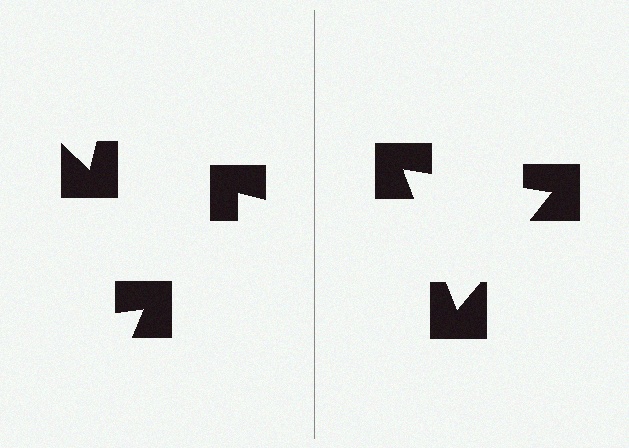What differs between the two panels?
The notched squares are positioned identically on both sides; only the wedge orientations differ. On the right they align to a triangle; on the left they are misaligned.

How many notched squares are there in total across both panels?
6 — 3 on each side.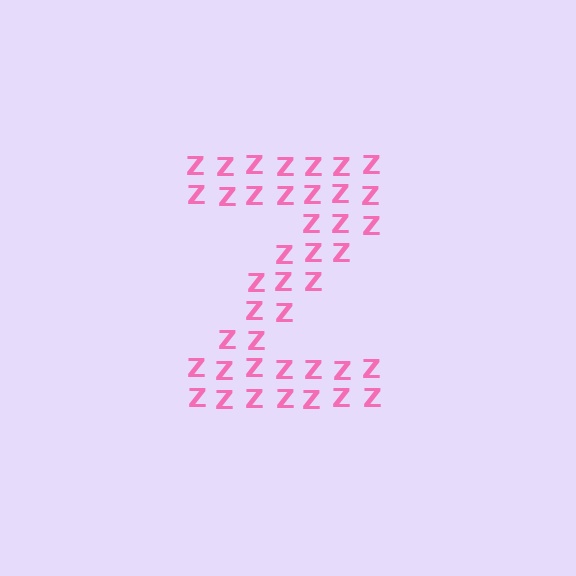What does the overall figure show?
The overall figure shows the letter Z.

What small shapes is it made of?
It is made of small letter Z's.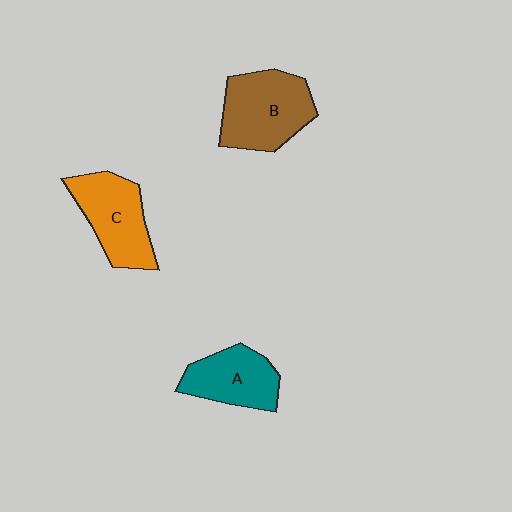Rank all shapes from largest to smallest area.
From largest to smallest: B (brown), C (orange), A (teal).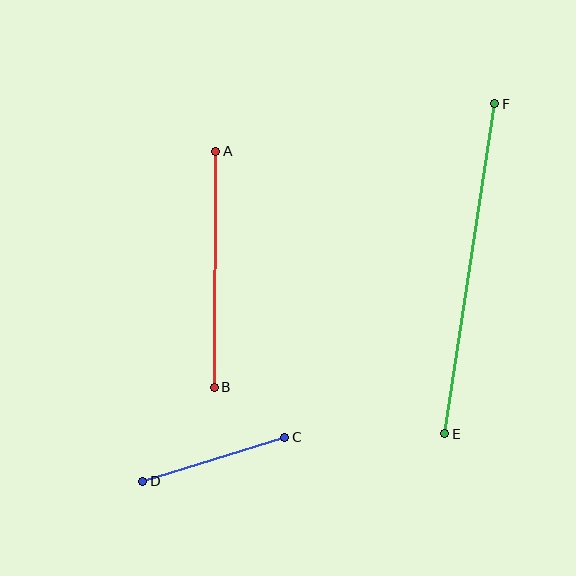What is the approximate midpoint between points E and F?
The midpoint is at approximately (470, 269) pixels.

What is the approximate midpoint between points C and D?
The midpoint is at approximately (214, 459) pixels.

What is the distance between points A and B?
The distance is approximately 236 pixels.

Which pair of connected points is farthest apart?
Points E and F are farthest apart.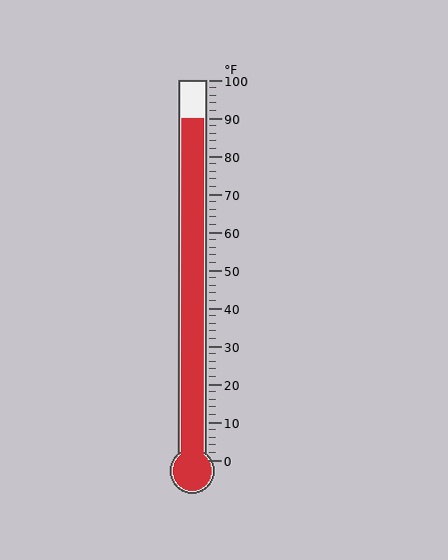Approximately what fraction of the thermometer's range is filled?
The thermometer is filled to approximately 90% of its range.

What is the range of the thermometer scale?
The thermometer scale ranges from 0°F to 100°F.